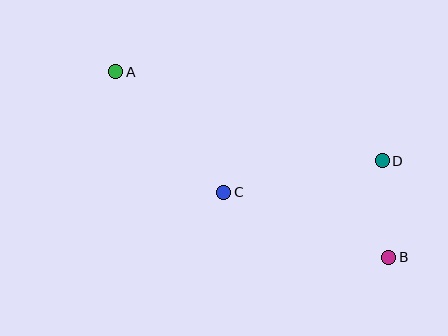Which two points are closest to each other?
Points B and D are closest to each other.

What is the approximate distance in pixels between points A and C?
The distance between A and C is approximately 162 pixels.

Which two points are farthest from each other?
Points A and B are farthest from each other.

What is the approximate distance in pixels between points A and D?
The distance between A and D is approximately 281 pixels.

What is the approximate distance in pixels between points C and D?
The distance between C and D is approximately 162 pixels.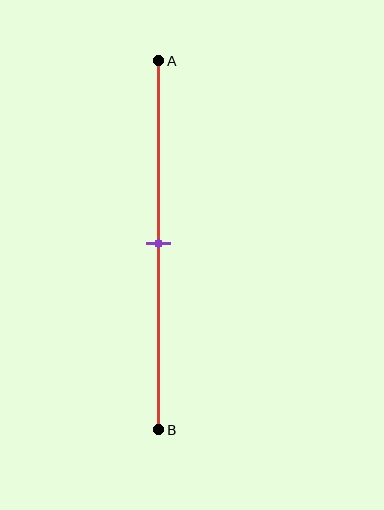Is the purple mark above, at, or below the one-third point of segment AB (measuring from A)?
The purple mark is below the one-third point of segment AB.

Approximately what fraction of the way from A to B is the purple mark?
The purple mark is approximately 50% of the way from A to B.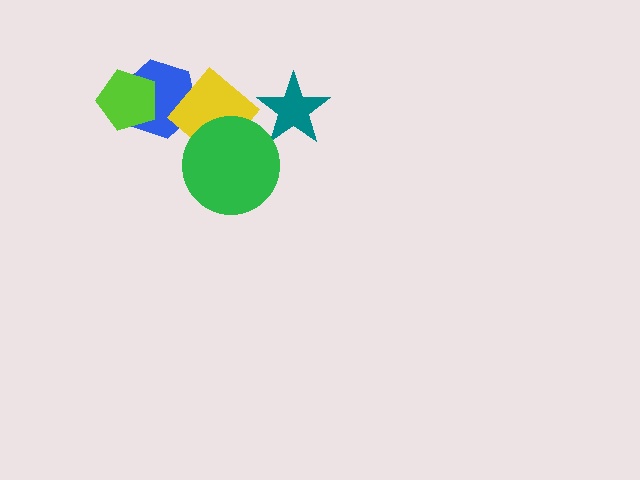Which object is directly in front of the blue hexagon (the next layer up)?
The yellow diamond is directly in front of the blue hexagon.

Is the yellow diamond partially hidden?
Yes, it is partially covered by another shape.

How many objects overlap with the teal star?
0 objects overlap with the teal star.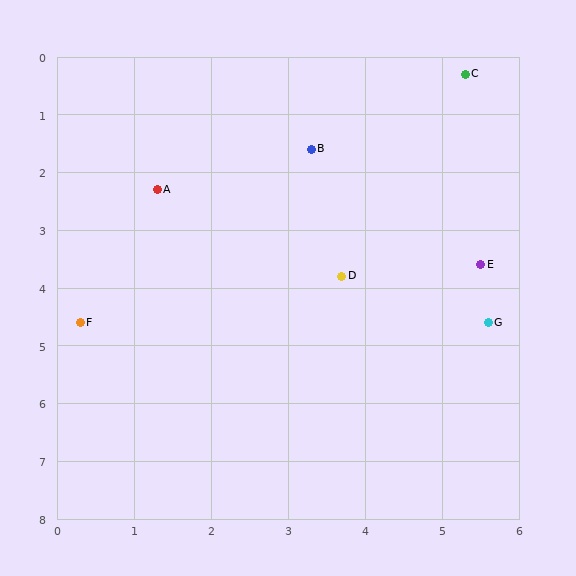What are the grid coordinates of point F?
Point F is at approximately (0.3, 4.6).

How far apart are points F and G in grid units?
Points F and G are about 5.3 grid units apart.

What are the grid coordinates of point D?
Point D is at approximately (3.7, 3.8).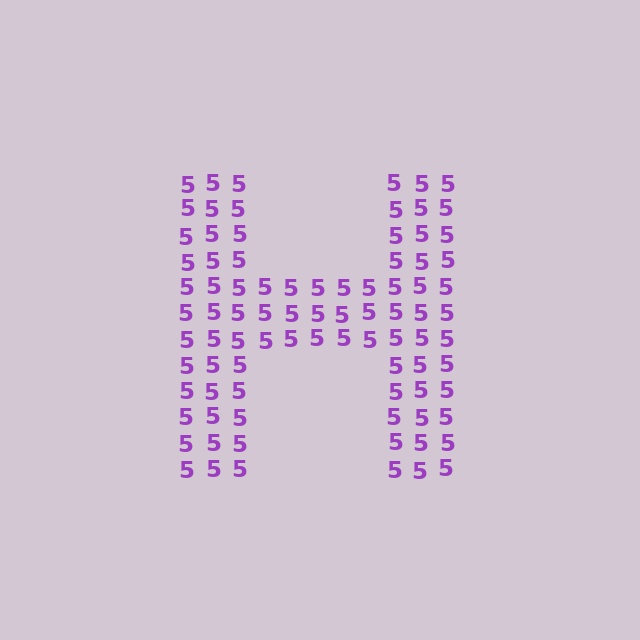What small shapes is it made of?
It is made of small digit 5's.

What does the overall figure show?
The overall figure shows the letter H.